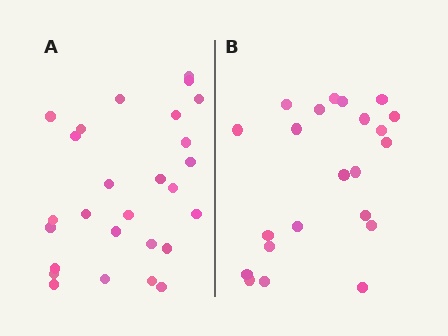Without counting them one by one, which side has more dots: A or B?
Region A (the left region) has more dots.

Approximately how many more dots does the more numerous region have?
Region A has about 5 more dots than region B.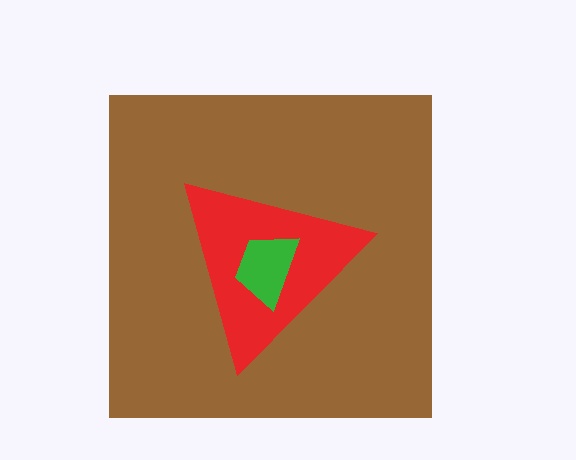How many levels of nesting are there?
3.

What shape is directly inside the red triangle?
The green trapezoid.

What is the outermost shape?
The brown square.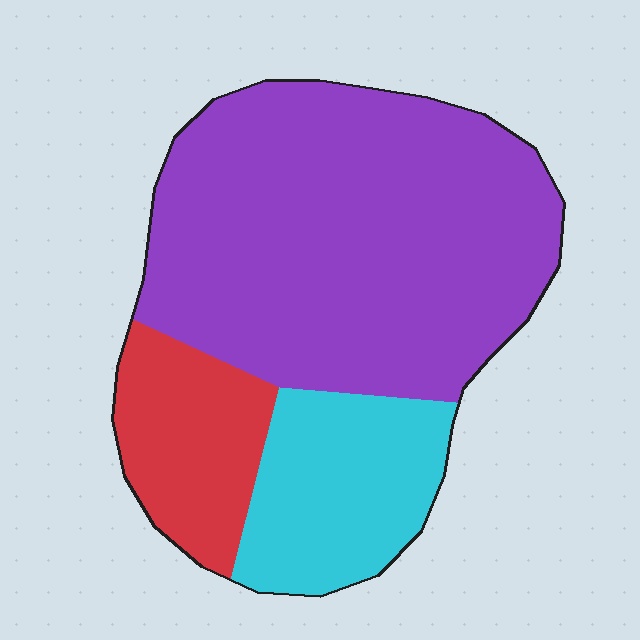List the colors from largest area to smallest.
From largest to smallest: purple, cyan, red.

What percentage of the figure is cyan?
Cyan covers about 20% of the figure.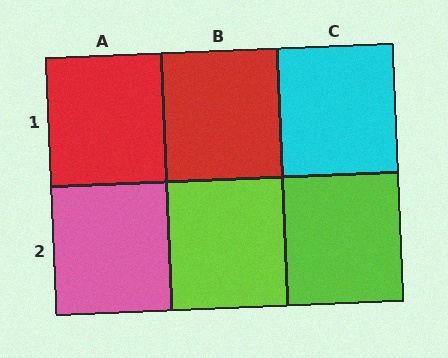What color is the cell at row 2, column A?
Pink.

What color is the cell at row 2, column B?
Lime.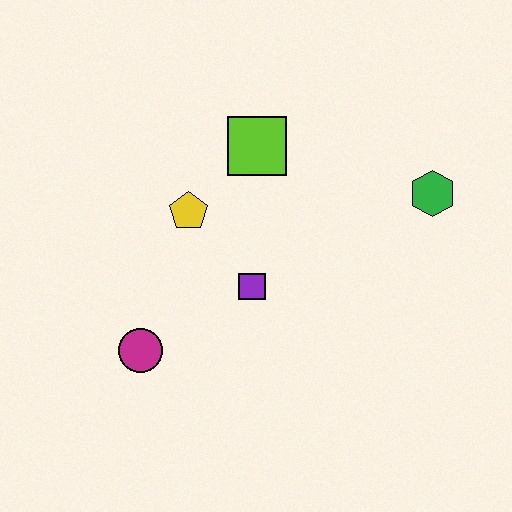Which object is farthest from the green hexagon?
The magenta circle is farthest from the green hexagon.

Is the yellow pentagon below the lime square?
Yes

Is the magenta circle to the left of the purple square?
Yes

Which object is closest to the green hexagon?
The lime square is closest to the green hexagon.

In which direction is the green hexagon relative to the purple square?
The green hexagon is to the right of the purple square.